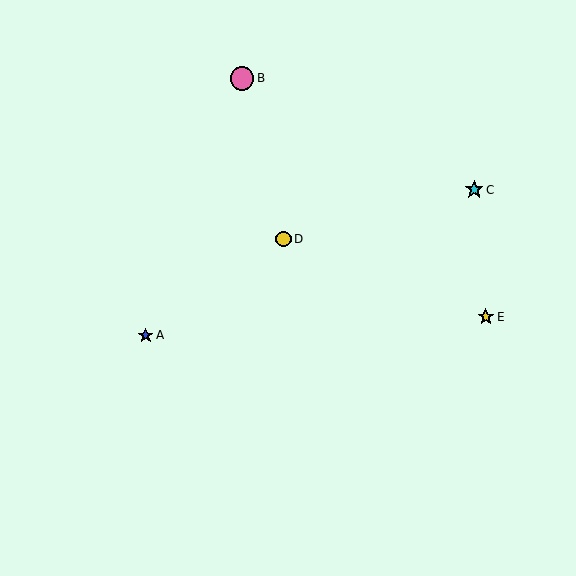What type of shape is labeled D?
Shape D is a yellow circle.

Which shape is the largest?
The pink circle (labeled B) is the largest.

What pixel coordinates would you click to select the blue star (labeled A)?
Click at (146, 335) to select the blue star A.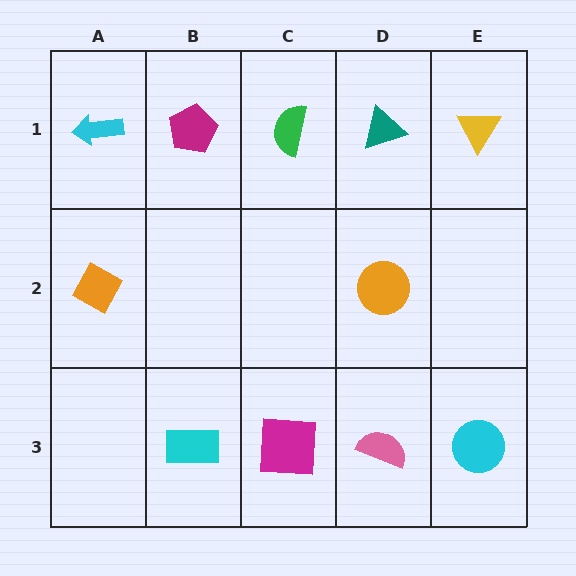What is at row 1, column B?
A magenta pentagon.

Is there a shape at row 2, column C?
No, that cell is empty.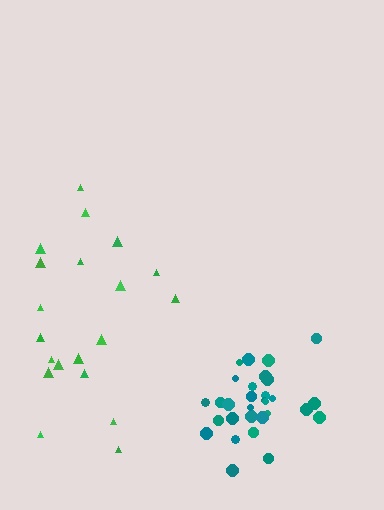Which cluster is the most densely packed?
Teal.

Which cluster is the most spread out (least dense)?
Green.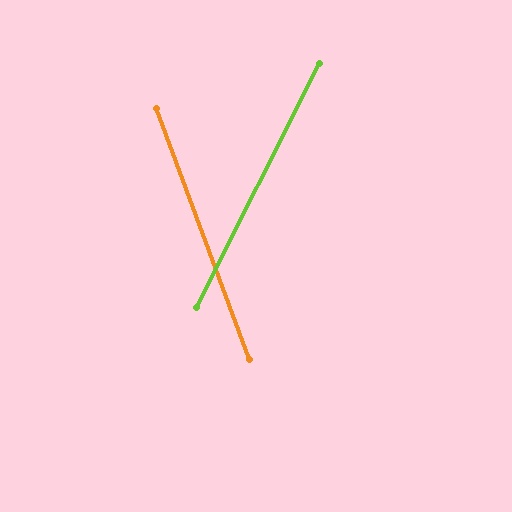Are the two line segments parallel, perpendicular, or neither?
Neither parallel nor perpendicular — they differ by about 47°.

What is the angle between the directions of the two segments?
Approximately 47 degrees.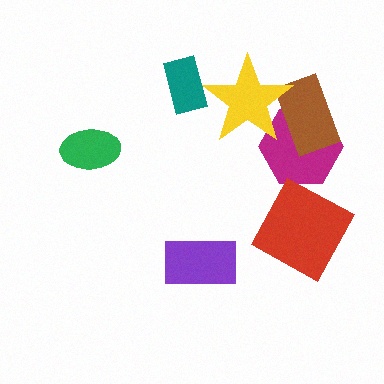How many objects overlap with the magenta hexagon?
2 objects overlap with the magenta hexagon.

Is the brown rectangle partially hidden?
Yes, it is partially covered by another shape.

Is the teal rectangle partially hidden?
No, no other shape covers it.